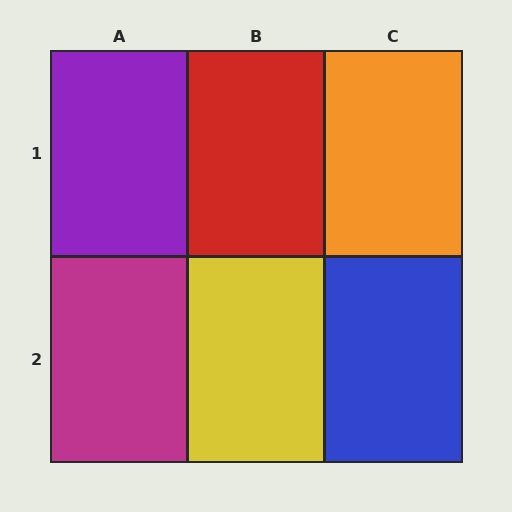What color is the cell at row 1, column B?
Red.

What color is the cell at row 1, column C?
Orange.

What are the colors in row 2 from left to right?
Magenta, yellow, blue.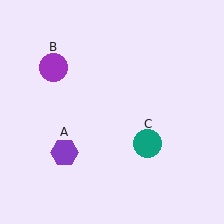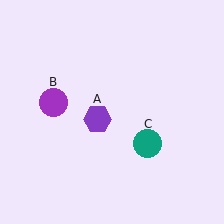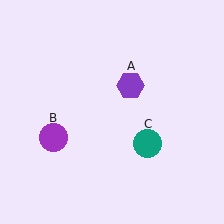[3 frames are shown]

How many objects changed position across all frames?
2 objects changed position: purple hexagon (object A), purple circle (object B).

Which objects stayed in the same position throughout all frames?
Teal circle (object C) remained stationary.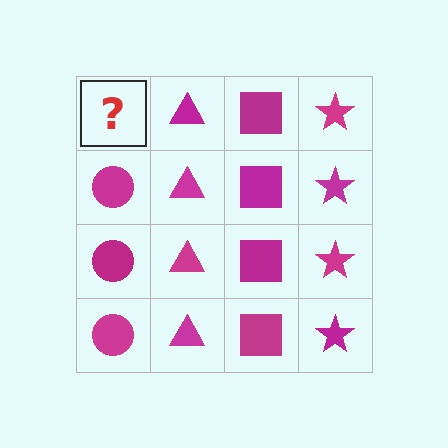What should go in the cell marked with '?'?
The missing cell should contain a magenta circle.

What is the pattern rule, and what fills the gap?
The rule is that each column has a consistent shape. The gap should be filled with a magenta circle.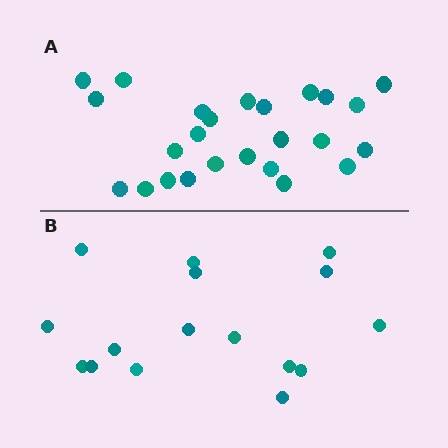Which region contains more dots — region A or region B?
Region A (the top region) has more dots.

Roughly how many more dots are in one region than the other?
Region A has roughly 8 or so more dots than region B.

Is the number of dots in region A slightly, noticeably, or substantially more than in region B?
Region A has substantially more. The ratio is roughly 1.6 to 1.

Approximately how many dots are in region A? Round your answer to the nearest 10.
About 20 dots. (The exact count is 25, which rounds to 20.)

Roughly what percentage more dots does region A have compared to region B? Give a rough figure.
About 55% more.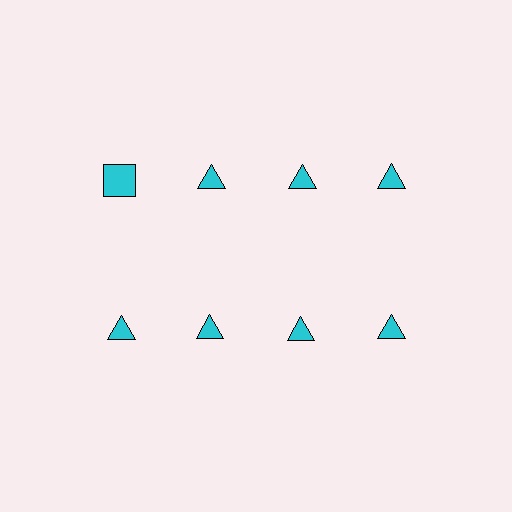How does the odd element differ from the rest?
It has a different shape: square instead of triangle.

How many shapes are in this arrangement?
There are 8 shapes arranged in a grid pattern.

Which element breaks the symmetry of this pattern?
The cyan square in the top row, leftmost column breaks the symmetry. All other shapes are cyan triangles.